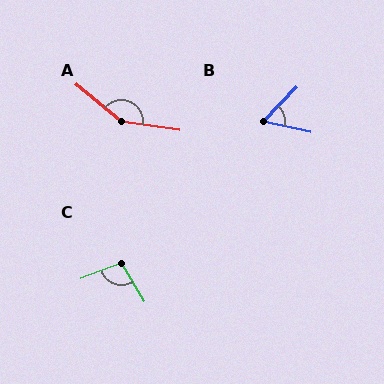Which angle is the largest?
A, at approximately 149 degrees.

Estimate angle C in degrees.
Approximately 101 degrees.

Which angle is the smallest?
B, at approximately 58 degrees.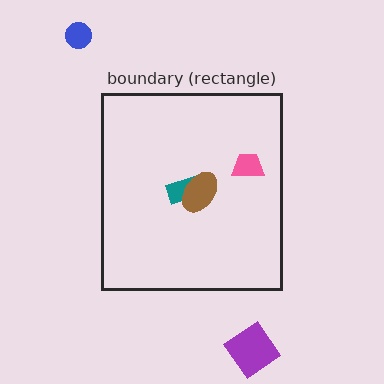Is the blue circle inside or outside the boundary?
Outside.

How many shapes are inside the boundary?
3 inside, 2 outside.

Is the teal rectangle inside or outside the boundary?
Inside.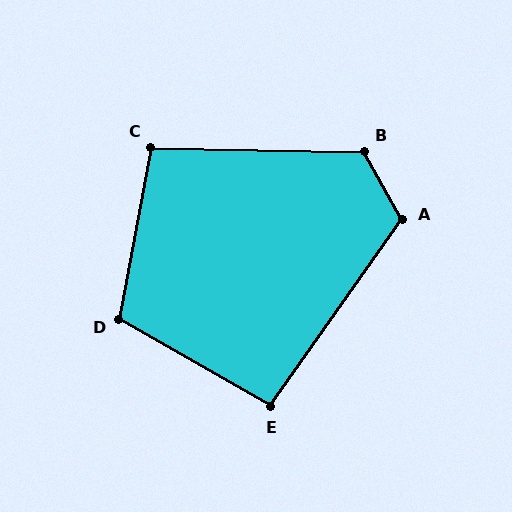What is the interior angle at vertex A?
Approximately 116 degrees (obtuse).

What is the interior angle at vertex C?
Approximately 100 degrees (obtuse).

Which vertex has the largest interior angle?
B, at approximately 120 degrees.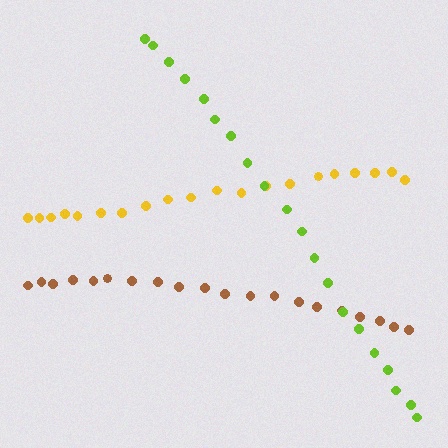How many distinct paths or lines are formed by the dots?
There are 3 distinct paths.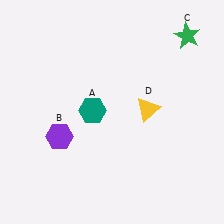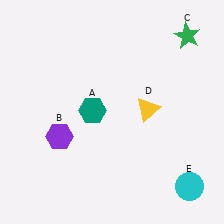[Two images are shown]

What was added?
A cyan circle (E) was added in Image 2.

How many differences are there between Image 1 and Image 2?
There is 1 difference between the two images.